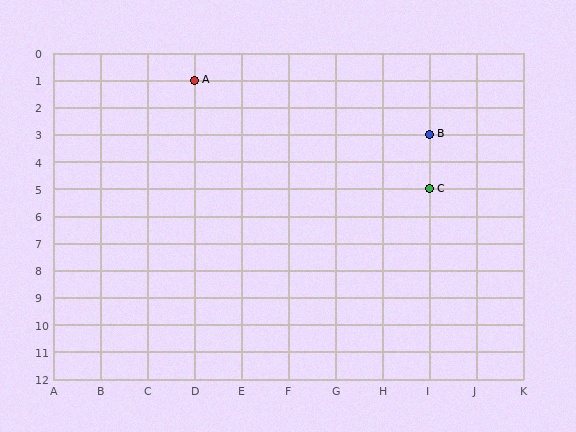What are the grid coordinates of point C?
Point C is at grid coordinates (I, 5).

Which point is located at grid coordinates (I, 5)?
Point C is at (I, 5).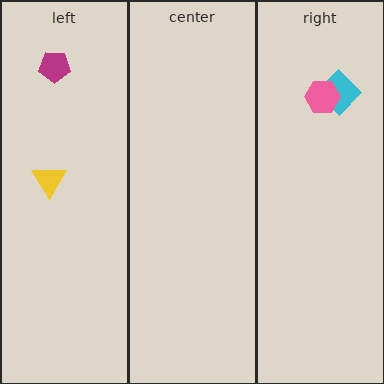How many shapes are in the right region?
2.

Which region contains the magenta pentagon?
The left region.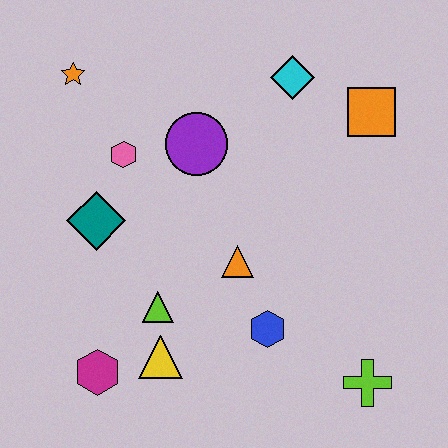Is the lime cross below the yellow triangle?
Yes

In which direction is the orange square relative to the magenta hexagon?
The orange square is to the right of the magenta hexagon.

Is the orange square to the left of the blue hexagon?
No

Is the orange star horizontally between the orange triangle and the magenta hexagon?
No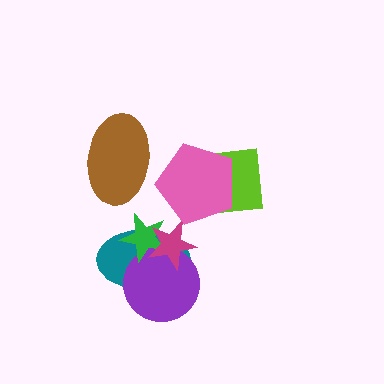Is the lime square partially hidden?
Yes, it is partially covered by another shape.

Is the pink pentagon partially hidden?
No, no other shape covers it.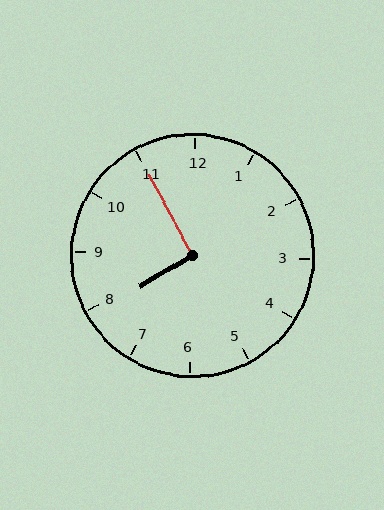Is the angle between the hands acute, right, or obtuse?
It is right.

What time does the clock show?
7:55.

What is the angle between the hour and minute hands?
Approximately 92 degrees.